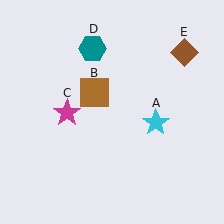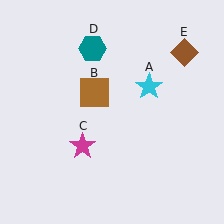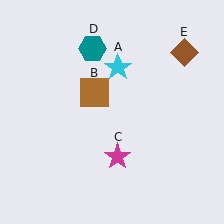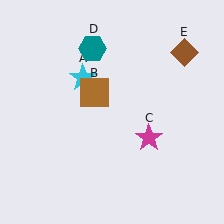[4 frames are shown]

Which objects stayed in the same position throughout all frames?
Brown square (object B) and teal hexagon (object D) and brown diamond (object E) remained stationary.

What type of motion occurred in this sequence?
The cyan star (object A), magenta star (object C) rotated counterclockwise around the center of the scene.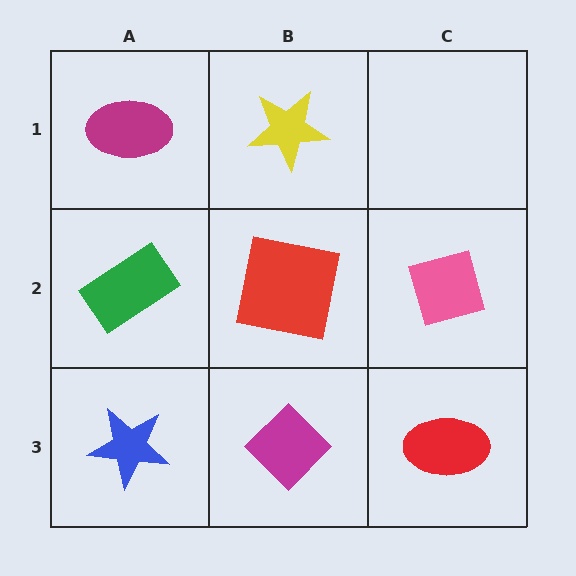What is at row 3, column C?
A red ellipse.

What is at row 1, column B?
A yellow star.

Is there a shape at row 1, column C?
No, that cell is empty.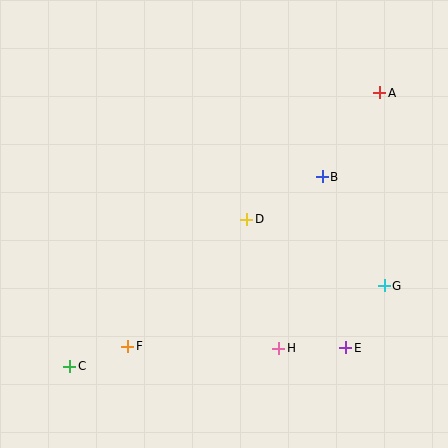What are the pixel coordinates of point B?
Point B is at (322, 177).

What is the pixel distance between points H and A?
The distance between H and A is 275 pixels.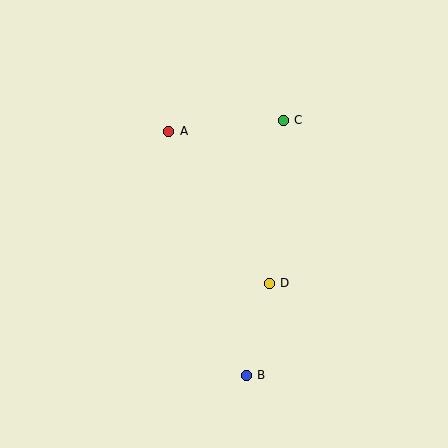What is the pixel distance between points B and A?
The distance between B and A is 256 pixels.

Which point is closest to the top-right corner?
Point C is closest to the top-right corner.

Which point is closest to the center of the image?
Point D at (269, 283) is closest to the center.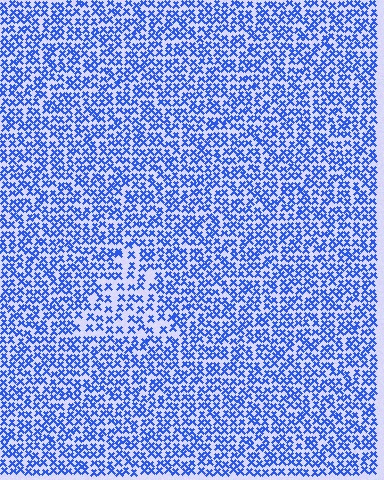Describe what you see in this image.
The image contains small blue elements arranged at two different densities. A triangle-shaped region is visible where the elements are less densely packed than the surrounding area.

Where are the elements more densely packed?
The elements are more densely packed outside the triangle boundary.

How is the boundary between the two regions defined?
The boundary is defined by a change in element density (approximately 1.6x ratio). All elements are the same color, size, and shape.